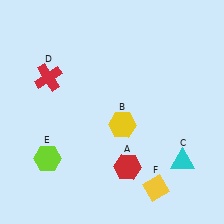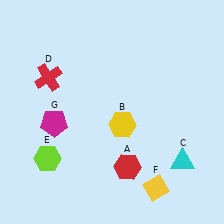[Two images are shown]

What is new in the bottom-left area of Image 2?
A magenta pentagon (G) was added in the bottom-left area of Image 2.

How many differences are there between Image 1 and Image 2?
There is 1 difference between the two images.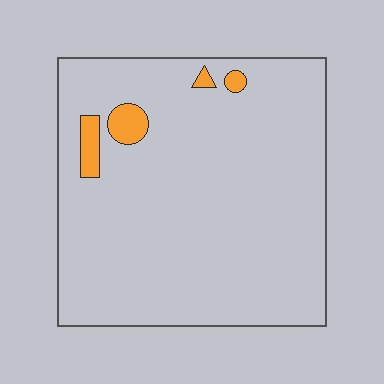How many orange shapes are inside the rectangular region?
4.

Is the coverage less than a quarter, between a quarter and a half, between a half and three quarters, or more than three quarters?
Less than a quarter.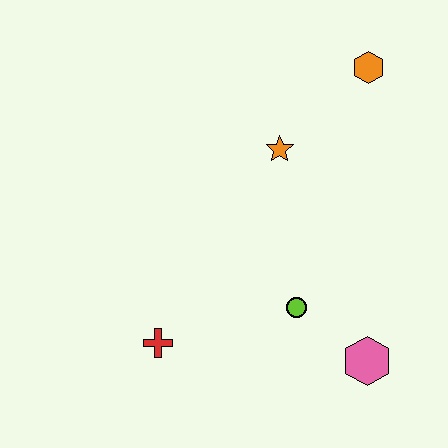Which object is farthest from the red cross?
The orange hexagon is farthest from the red cross.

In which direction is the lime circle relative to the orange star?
The lime circle is below the orange star.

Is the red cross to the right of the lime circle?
No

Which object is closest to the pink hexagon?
The lime circle is closest to the pink hexagon.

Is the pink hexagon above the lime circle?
No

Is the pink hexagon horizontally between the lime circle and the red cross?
No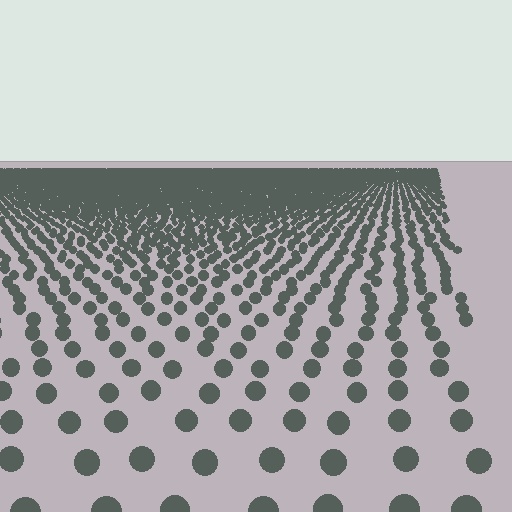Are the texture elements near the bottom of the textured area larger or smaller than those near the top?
Larger. Near the bottom, elements are closer to the viewer and appear at a bigger on-screen size.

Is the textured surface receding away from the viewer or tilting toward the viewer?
The surface is receding away from the viewer. Texture elements get smaller and denser toward the top.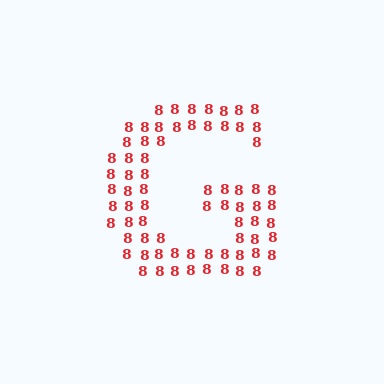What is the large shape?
The large shape is the letter G.